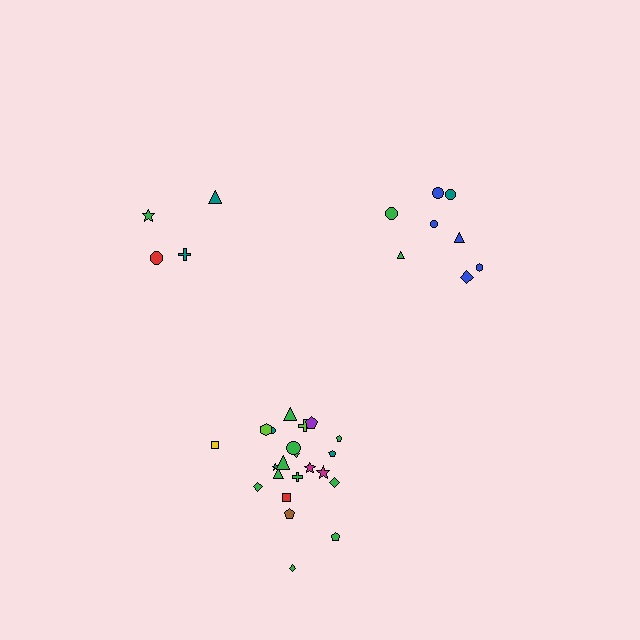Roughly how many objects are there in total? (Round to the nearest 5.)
Roughly 35 objects in total.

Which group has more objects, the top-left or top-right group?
The top-right group.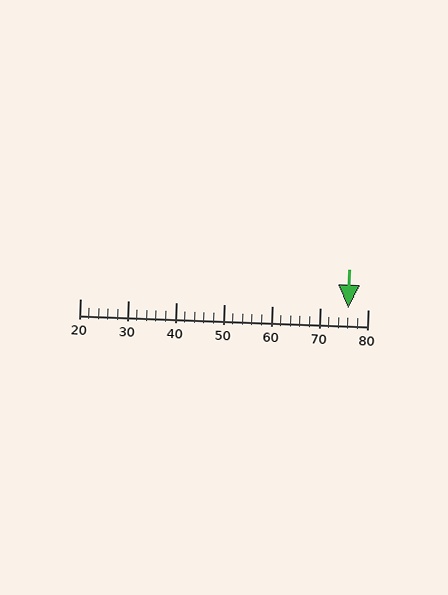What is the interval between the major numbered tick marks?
The major tick marks are spaced 10 units apart.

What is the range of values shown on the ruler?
The ruler shows values from 20 to 80.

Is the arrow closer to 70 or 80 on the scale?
The arrow is closer to 80.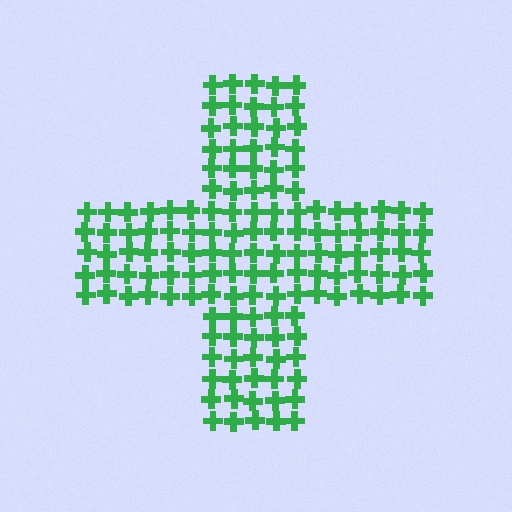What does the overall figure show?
The overall figure shows a cross.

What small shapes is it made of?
It is made of small crosses.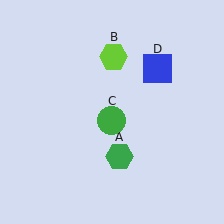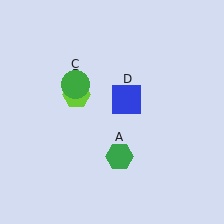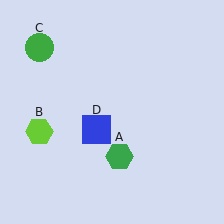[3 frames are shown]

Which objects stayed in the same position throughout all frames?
Green hexagon (object A) remained stationary.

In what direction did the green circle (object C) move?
The green circle (object C) moved up and to the left.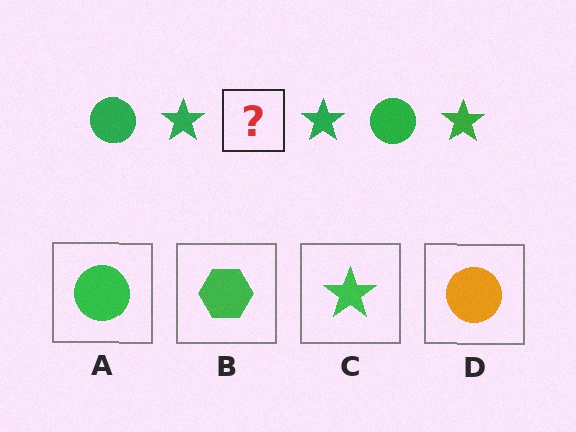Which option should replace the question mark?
Option A.